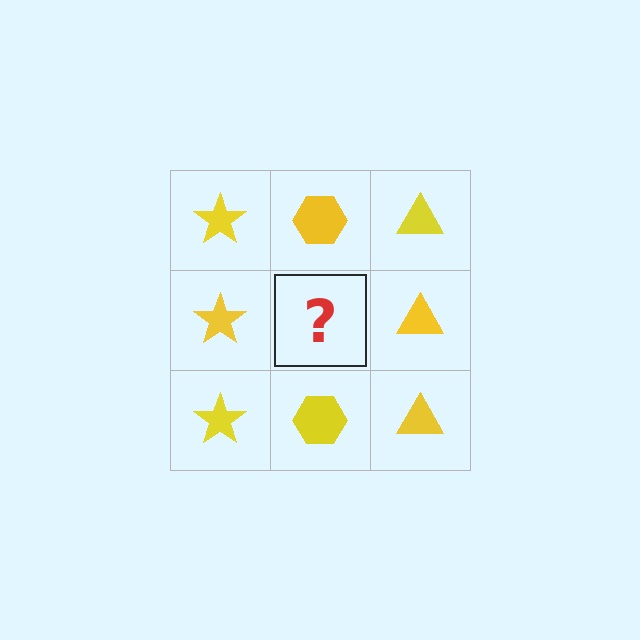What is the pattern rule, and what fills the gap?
The rule is that each column has a consistent shape. The gap should be filled with a yellow hexagon.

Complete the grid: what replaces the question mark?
The question mark should be replaced with a yellow hexagon.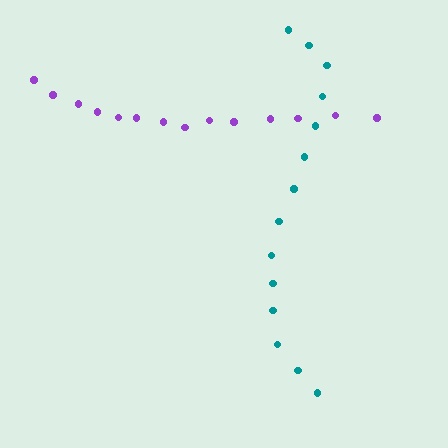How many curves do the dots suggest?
There are 2 distinct paths.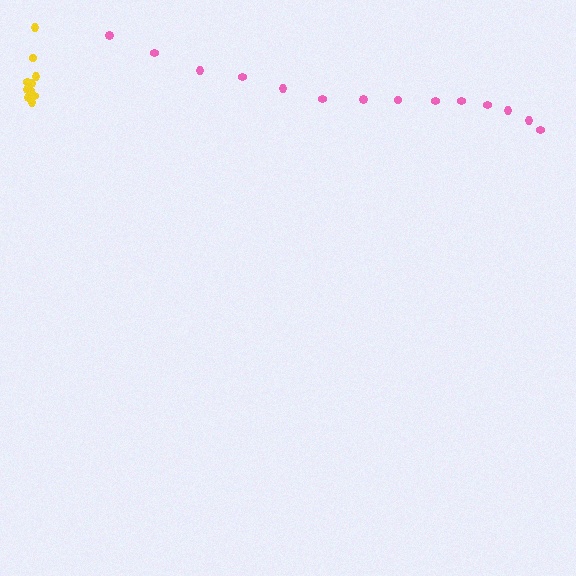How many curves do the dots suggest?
There are 2 distinct paths.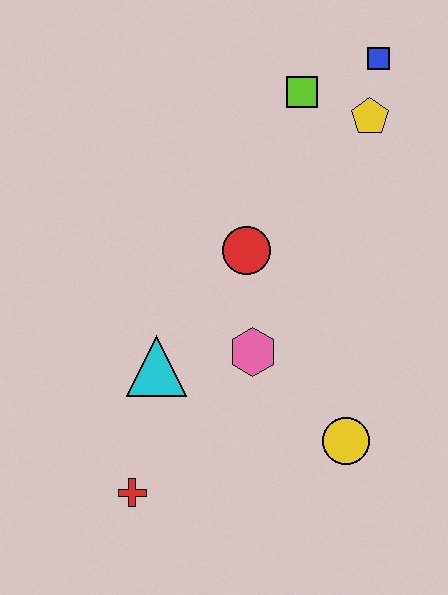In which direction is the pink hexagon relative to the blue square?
The pink hexagon is below the blue square.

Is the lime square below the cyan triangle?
No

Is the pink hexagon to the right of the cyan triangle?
Yes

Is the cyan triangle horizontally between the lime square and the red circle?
No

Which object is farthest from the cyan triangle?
The blue square is farthest from the cyan triangle.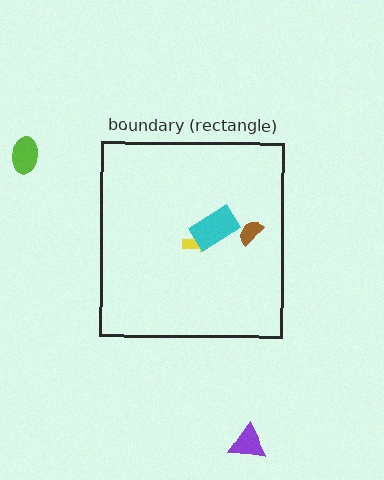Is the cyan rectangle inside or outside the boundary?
Inside.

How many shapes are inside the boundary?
3 inside, 2 outside.